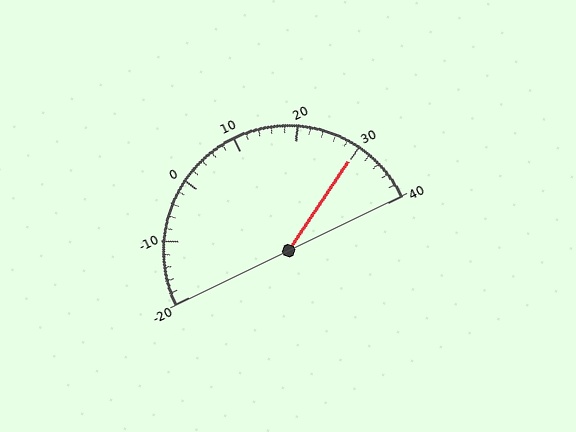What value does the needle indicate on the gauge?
The needle indicates approximately 30.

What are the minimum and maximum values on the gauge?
The gauge ranges from -20 to 40.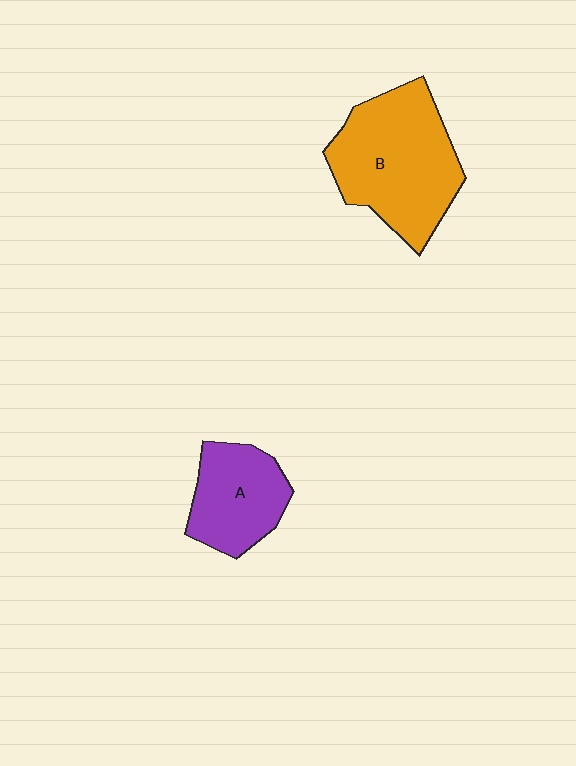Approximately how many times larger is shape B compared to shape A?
Approximately 1.7 times.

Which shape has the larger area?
Shape B (orange).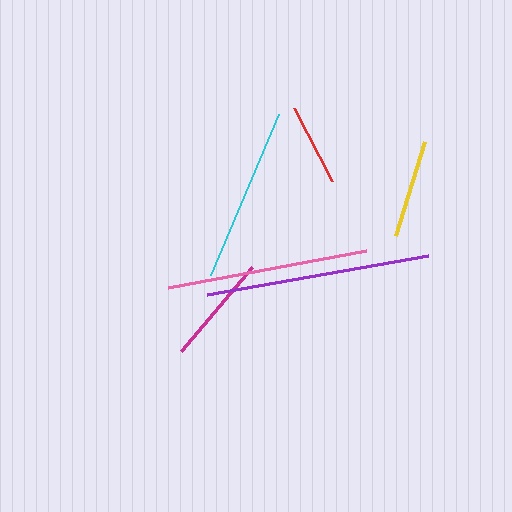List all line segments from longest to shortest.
From longest to shortest: purple, pink, cyan, magenta, yellow, red.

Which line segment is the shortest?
The red line is the shortest at approximately 83 pixels.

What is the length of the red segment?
The red segment is approximately 83 pixels long.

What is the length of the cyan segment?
The cyan segment is approximately 174 pixels long.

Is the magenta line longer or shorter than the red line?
The magenta line is longer than the red line.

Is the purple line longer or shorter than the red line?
The purple line is longer than the red line.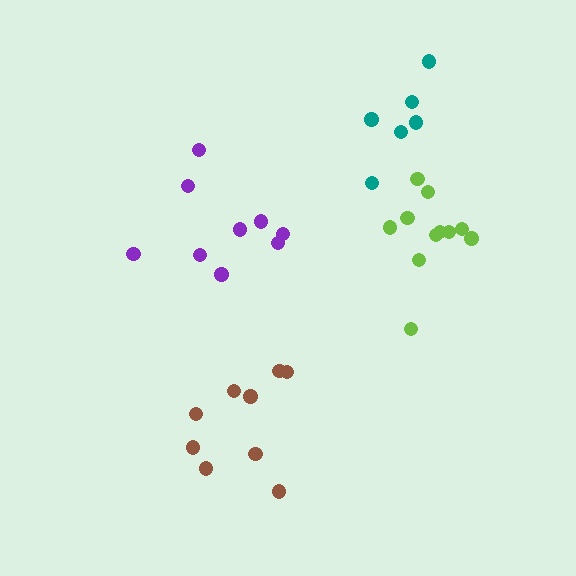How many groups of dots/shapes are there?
There are 4 groups.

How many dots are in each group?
Group 1: 6 dots, Group 2: 9 dots, Group 3: 9 dots, Group 4: 11 dots (35 total).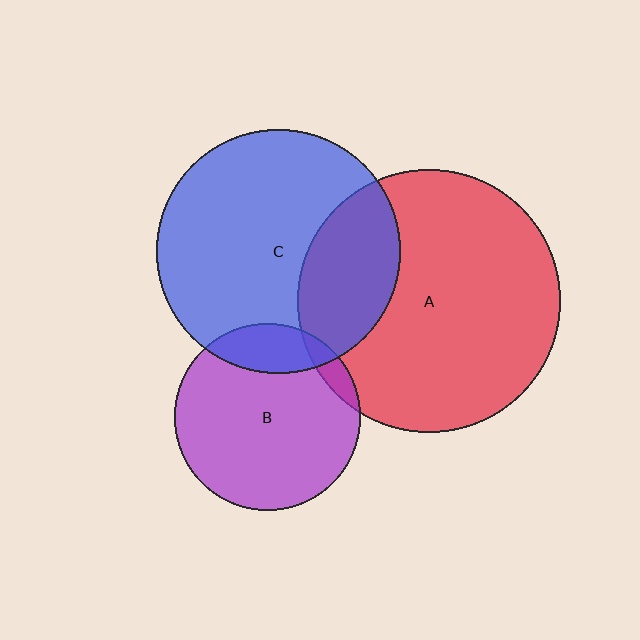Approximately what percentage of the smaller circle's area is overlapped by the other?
Approximately 15%.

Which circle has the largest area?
Circle A (red).